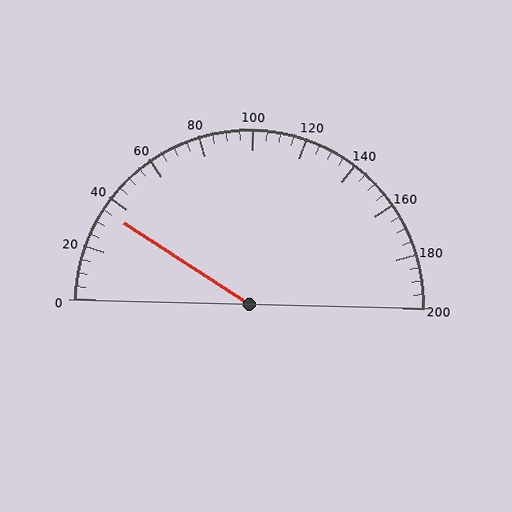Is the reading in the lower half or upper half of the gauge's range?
The reading is in the lower half of the range (0 to 200).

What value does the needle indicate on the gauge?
The needle indicates approximately 35.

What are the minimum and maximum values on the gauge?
The gauge ranges from 0 to 200.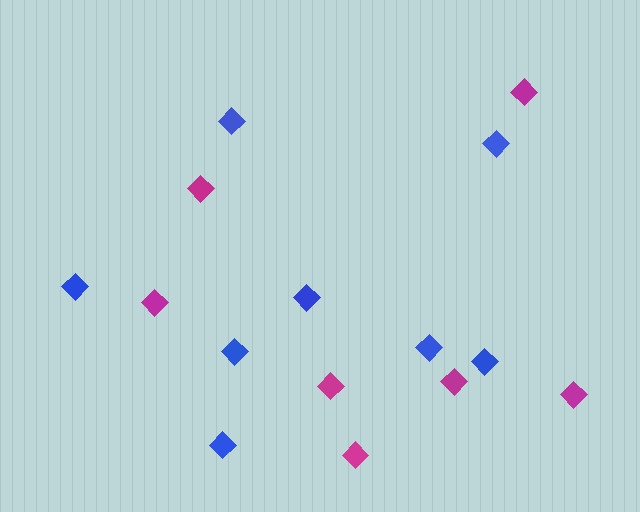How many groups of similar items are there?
There are 2 groups: one group of blue diamonds (8) and one group of magenta diamonds (7).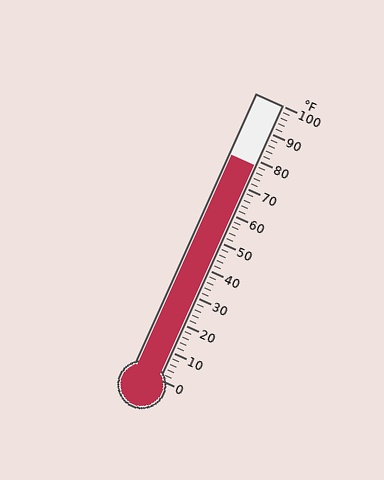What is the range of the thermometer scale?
The thermometer scale ranges from 0°F to 100°F.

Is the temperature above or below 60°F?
The temperature is above 60°F.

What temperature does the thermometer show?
The thermometer shows approximately 78°F.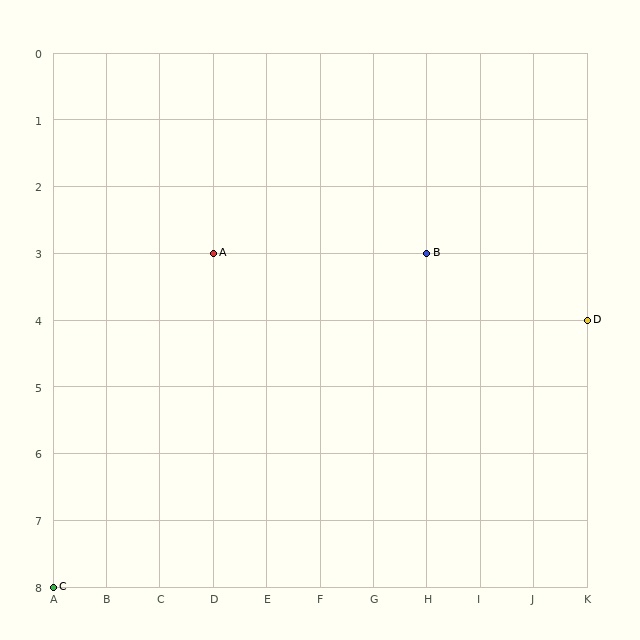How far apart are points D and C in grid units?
Points D and C are 10 columns and 4 rows apart (about 10.8 grid units diagonally).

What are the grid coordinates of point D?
Point D is at grid coordinates (K, 4).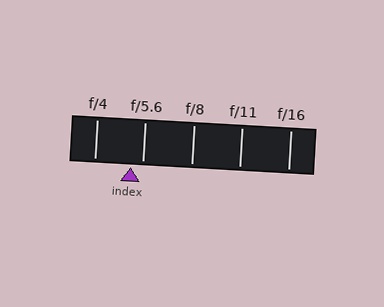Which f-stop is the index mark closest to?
The index mark is closest to f/5.6.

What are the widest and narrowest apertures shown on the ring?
The widest aperture shown is f/4 and the narrowest is f/16.